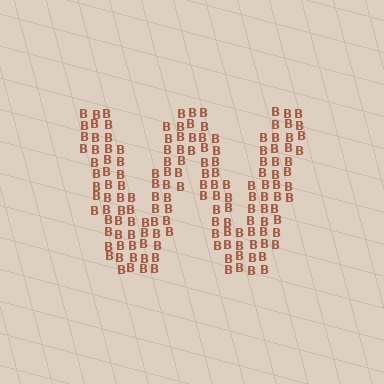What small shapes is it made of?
It is made of small letter B's.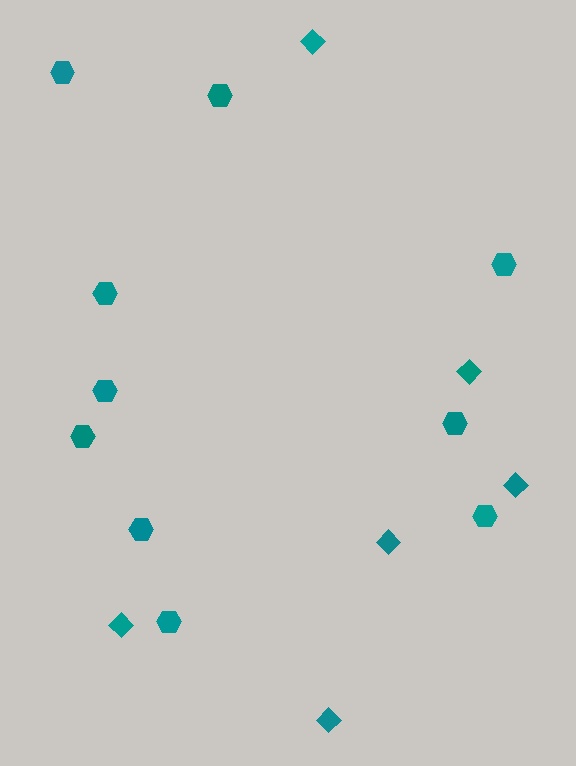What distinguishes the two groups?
There are 2 groups: one group of hexagons (10) and one group of diamonds (6).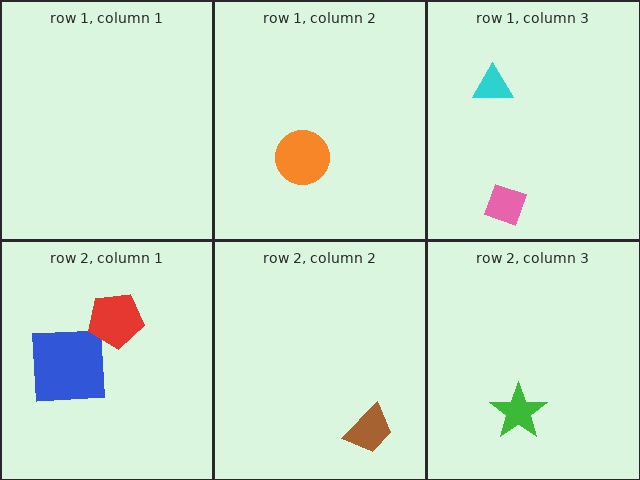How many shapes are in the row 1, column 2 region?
1.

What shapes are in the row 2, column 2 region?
The brown trapezoid.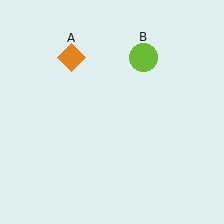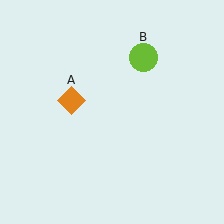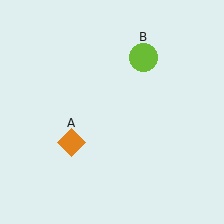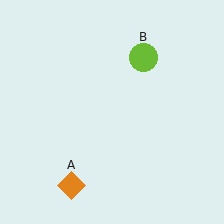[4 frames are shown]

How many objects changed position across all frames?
1 object changed position: orange diamond (object A).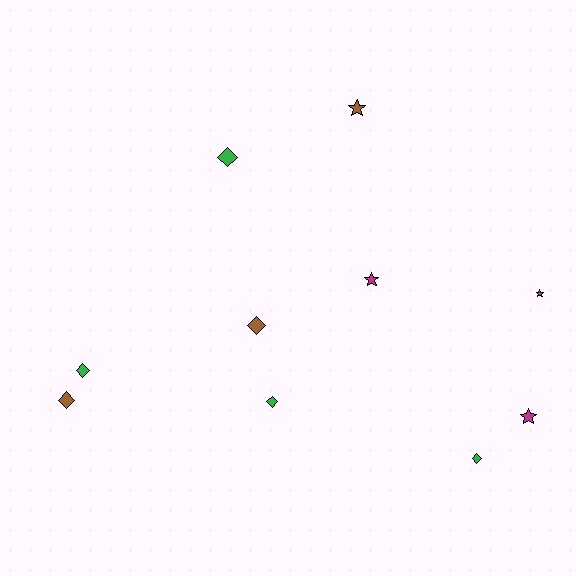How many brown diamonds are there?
There are 2 brown diamonds.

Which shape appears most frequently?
Diamond, with 6 objects.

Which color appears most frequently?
Green, with 4 objects.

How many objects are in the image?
There are 10 objects.